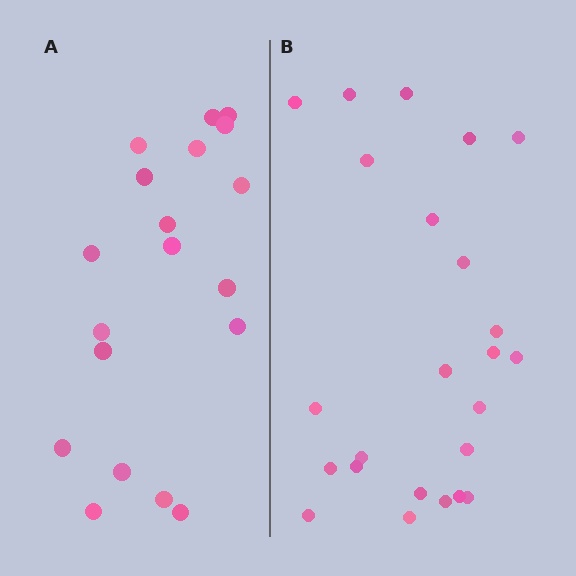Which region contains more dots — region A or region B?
Region B (the right region) has more dots.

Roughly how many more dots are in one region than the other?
Region B has about 5 more dots than region A.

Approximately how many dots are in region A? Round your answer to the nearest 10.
About 20 dots. (The exact count is 19, which rounds to 20.)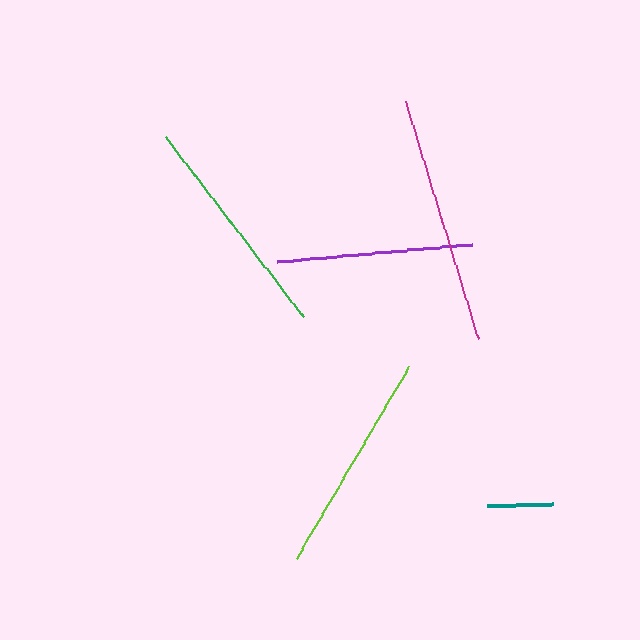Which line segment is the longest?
The magenta line is the longest at approximately 248 pixels.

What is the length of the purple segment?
The purple segment is approximately 195 pixels long.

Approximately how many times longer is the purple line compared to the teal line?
The purple line is approximately 3.0 times the length of the teal line.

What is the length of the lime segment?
The lime segment is approximately 222 pixels long.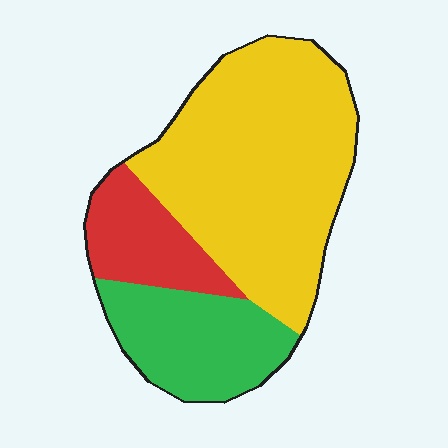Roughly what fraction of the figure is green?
Green covers about 25% of the figure.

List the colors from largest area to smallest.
From largest to smallest: yellow, green, red.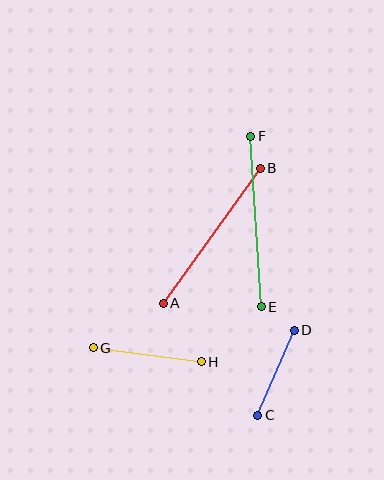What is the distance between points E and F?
The distance is approximately 171 pixels.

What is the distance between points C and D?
The distance is approximately 93 pixels.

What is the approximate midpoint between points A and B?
The midpoint is at approximately (212, 236) pixels.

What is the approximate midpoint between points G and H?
The midpoint is at approximately (147, 355) pixels.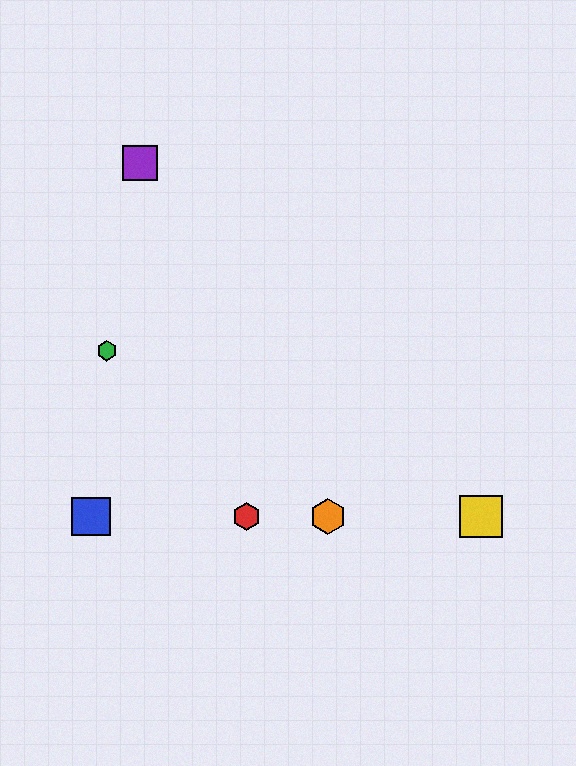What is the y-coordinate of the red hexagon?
The red hexagon is at y≈516.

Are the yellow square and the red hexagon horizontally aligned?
Yes, both are at y≈516.